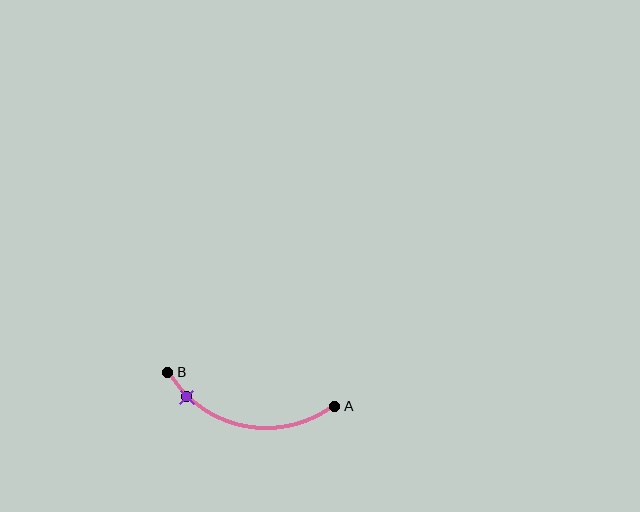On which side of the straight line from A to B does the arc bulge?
The arc bulges below the straight line connecting A and B.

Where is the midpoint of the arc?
The arc midpoint is the point on the curve farthest from the straight line joining A and B. It sits below that line.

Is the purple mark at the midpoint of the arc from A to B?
No. The purple mark lies on the arc but is closer to endpoint B. The arc midpoint would be at the point on the curve equidistant along the arc from both A and B.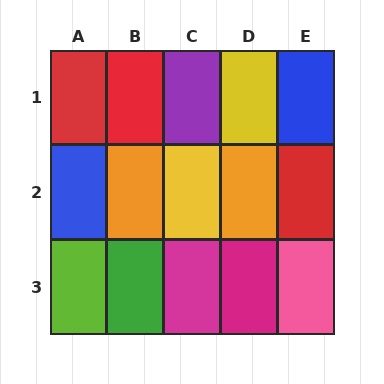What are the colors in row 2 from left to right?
Blue, orange, yellow, orange, red.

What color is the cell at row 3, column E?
Pink.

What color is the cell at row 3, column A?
Lime.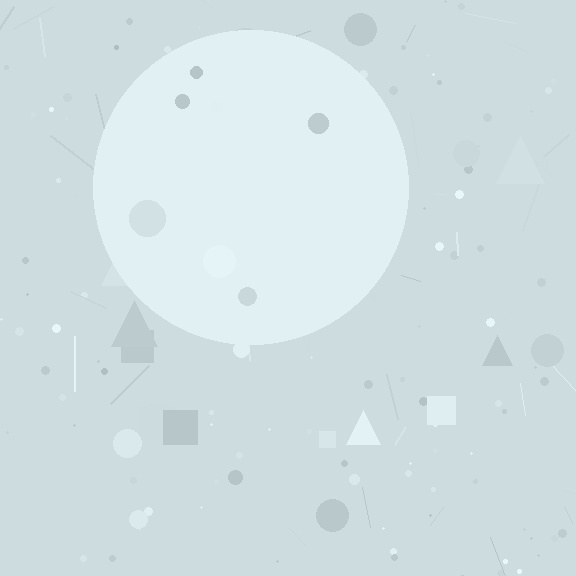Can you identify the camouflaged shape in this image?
The camouflaged shape is a circle.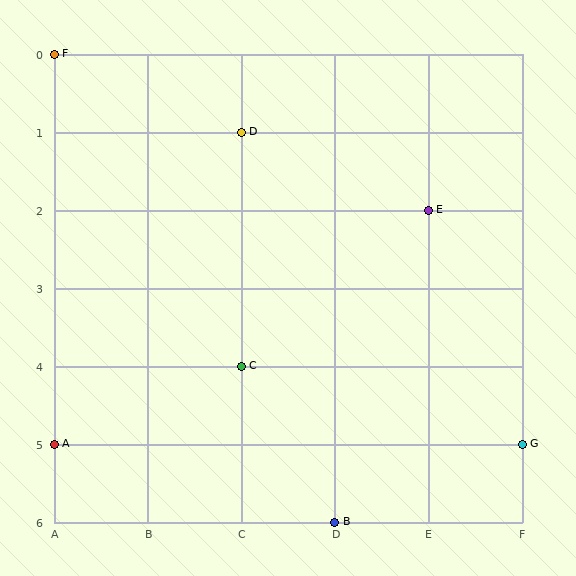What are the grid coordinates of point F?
Point F is at grid coordinates (A, 0).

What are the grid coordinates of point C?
Point C is at grid coordinates (C, 4).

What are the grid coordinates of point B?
Point B is at grid coordinates (D, 6).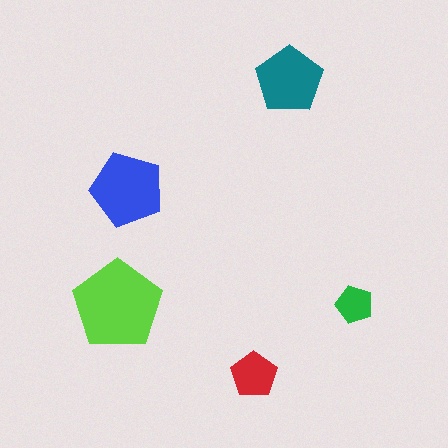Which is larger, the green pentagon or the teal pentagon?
The teal one.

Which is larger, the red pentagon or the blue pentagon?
The blue one.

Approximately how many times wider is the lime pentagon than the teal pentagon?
About 1.5 times wider.